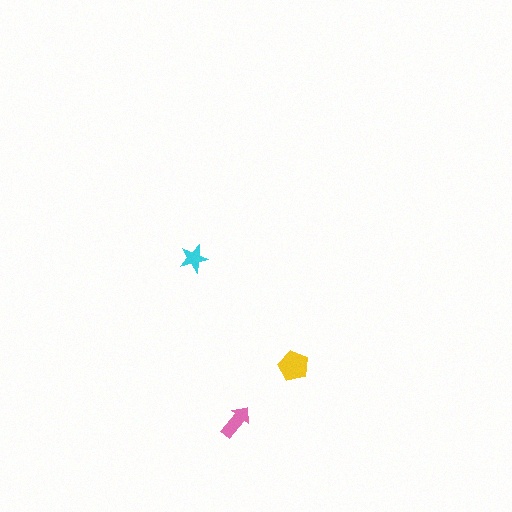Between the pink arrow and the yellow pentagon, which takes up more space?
The yellow pentagon.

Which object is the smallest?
The cyan star.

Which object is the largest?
The yellow pentagon.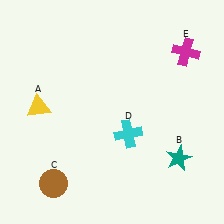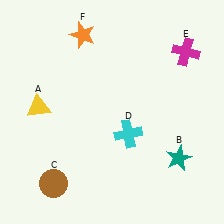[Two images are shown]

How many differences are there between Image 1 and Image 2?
There is 1 difference between the two images.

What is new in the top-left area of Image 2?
An orange star (F) was added in the top-left area of Image 2.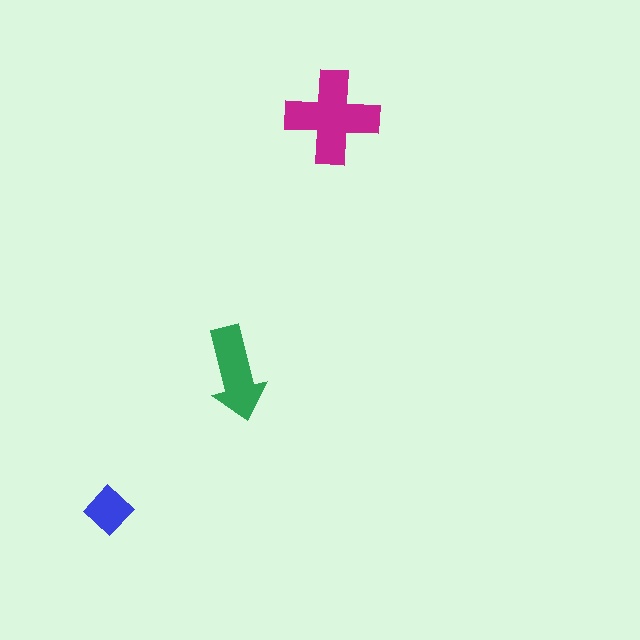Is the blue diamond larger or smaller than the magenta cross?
Smaller.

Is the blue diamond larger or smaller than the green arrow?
Smaller.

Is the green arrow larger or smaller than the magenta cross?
Smaller.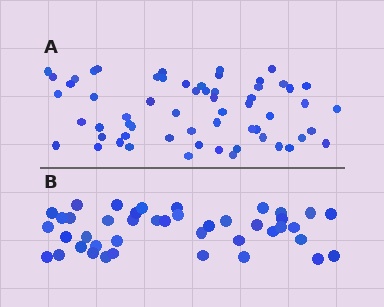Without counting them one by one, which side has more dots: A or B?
Region A (the top region) has more dots.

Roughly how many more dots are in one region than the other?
Region A has approximately 20 more dots than region B.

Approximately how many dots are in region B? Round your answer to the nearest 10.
About 40 dots. (The exact count is 42, which rounds to 40.)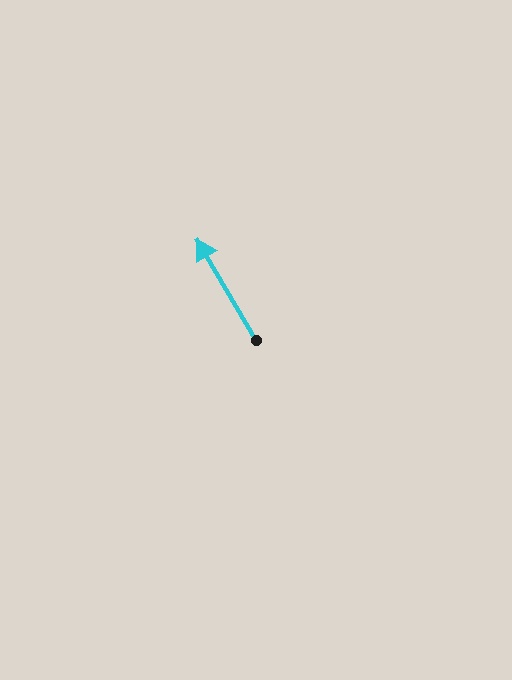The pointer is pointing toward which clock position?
Roughly 11 o'clock.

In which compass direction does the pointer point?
Northwest.